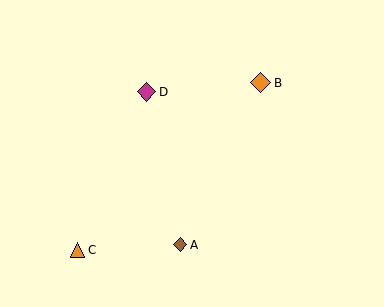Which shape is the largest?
The orange diamond (labeled B) is the largest.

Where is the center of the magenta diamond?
The center of the magenta diamond is at (146, 92).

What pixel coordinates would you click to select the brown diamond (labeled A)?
Click at (180, 245) to select the brown diamond A.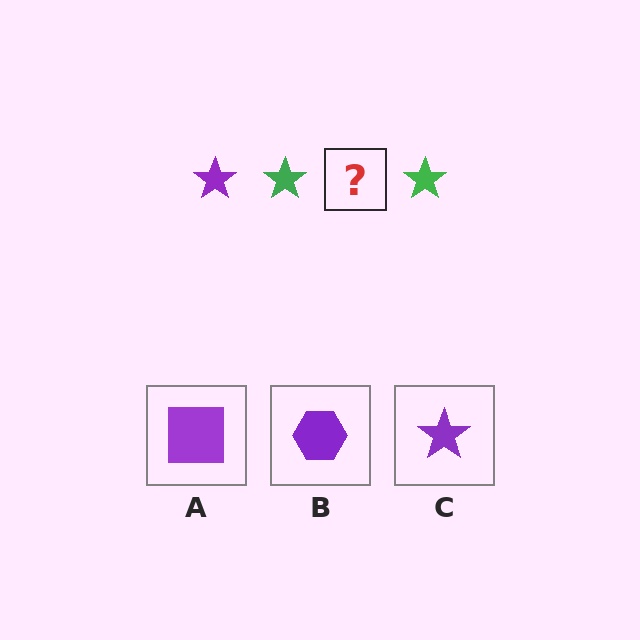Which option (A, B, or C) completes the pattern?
C.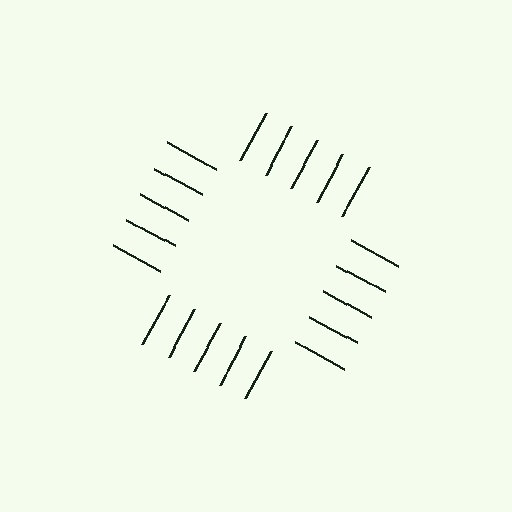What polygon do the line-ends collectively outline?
An illusory square — the line segments terminate on its edges but no continuous stroke is drawn.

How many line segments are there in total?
20 — 5 along each of the 4 edges.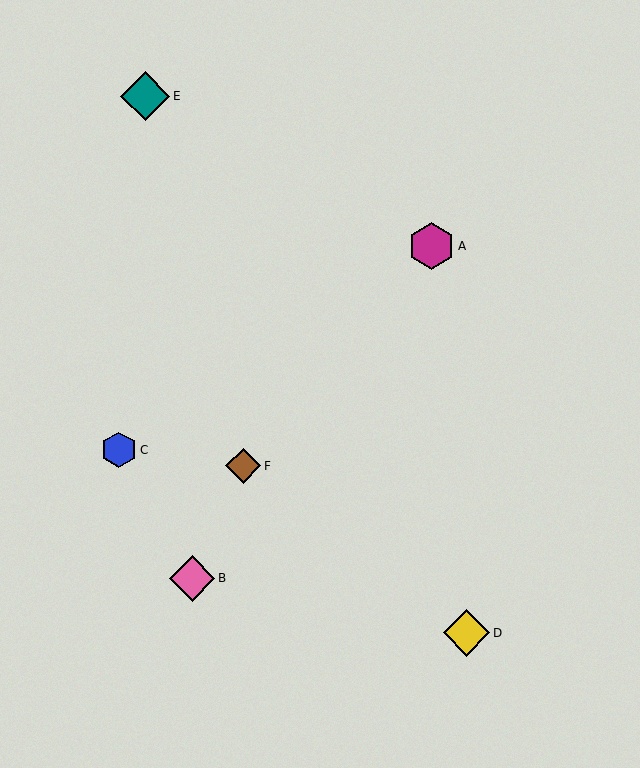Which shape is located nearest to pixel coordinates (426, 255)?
The magenta hexagon (labeled A) at (431, 246) is nearest to that location.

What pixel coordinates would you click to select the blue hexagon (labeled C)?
Click at (119, 450) to select the blue hexagon C.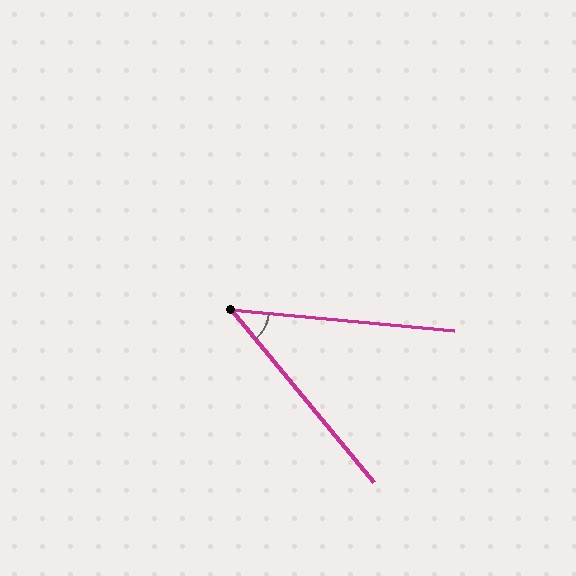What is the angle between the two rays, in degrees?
Approximately 45 degrees.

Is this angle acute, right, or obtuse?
It is acute.